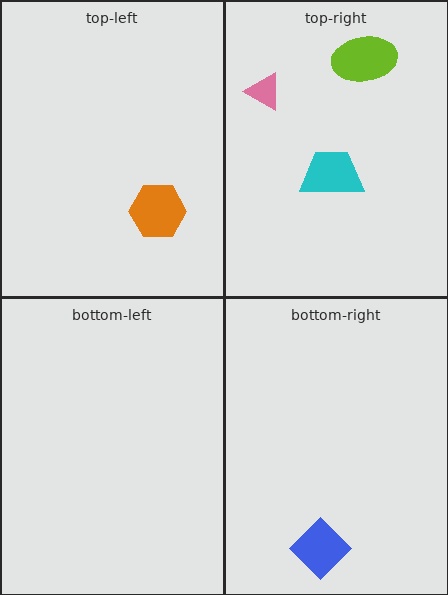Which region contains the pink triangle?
The top-right region.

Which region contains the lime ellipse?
The top-right region.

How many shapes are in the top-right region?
3.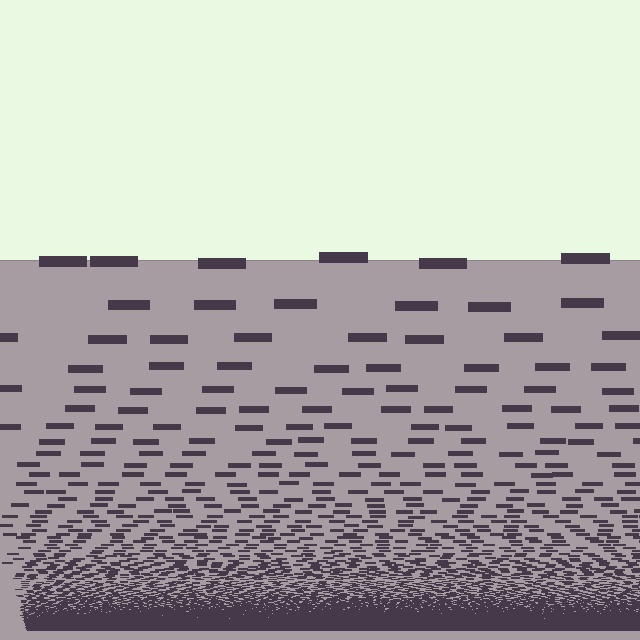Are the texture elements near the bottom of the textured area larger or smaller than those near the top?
Smaller. The gradient is inverted — elements near the bottom are smaller and denser.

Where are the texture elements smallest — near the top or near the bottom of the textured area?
Near the bottom.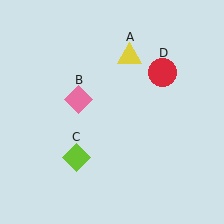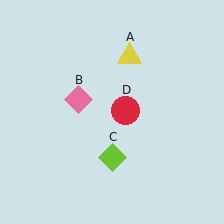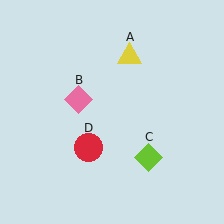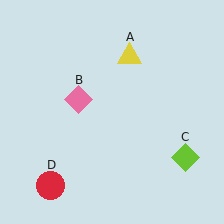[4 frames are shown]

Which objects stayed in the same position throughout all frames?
Yellow triangle (object A) and pink diamond (object B) remained stationary.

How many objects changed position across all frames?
2 objects changed position: lime diamond (object C), red circle (object D).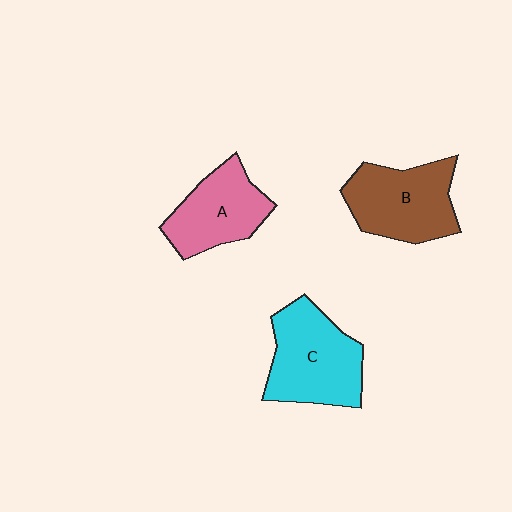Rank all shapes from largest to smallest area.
From largest to smallest: C (cyan), B (brown), A (pink).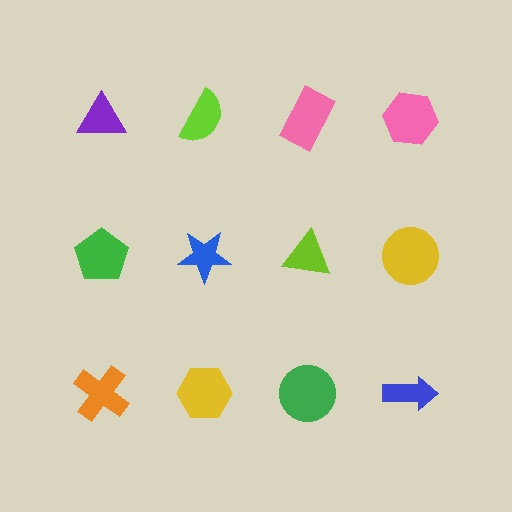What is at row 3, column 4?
A blue arrow.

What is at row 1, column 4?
A pink hexagon.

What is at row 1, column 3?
A pink rectangle.